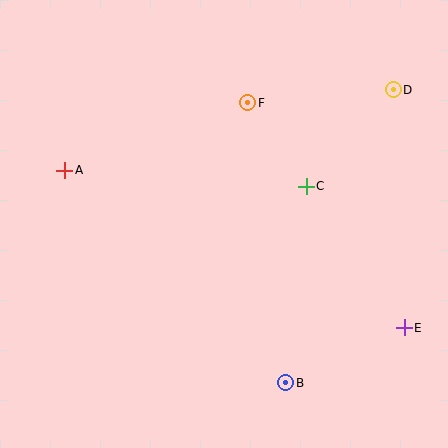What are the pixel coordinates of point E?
Point E is at (404, 328).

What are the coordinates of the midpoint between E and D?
The midpoint between E and D is at (399, 209).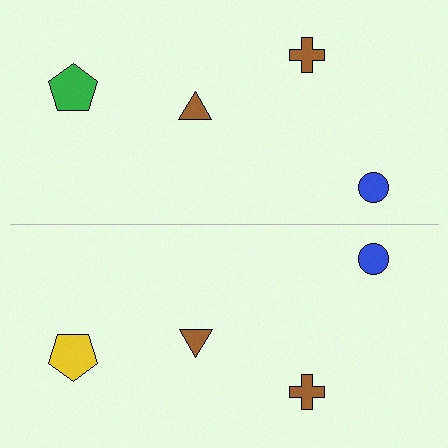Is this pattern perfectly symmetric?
No, the pattern is not perfectly symmetric. The yellow pentagon on the bottom side breaks the symmetry — its mirror counterpart is green.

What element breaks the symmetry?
The yellow pentagon on the bottom side breaks the symmetry — its mirror counterpart is green.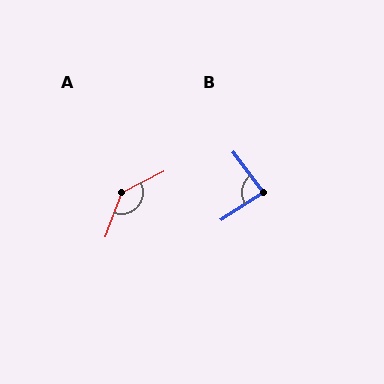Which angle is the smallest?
B, at approximately 86 degrees.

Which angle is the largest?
A, at approximately 137 degrees.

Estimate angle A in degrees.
Approximately 137 degrees.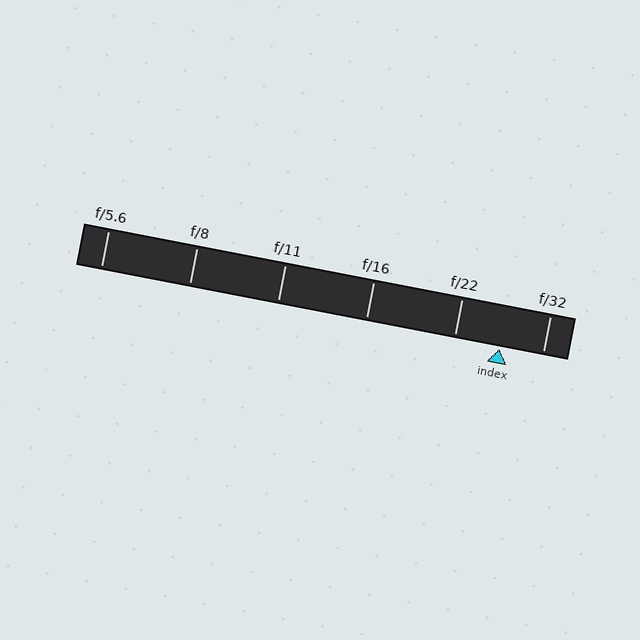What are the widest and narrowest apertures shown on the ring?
The widest aperture shown is f/5.6 and the narrowest is f/32.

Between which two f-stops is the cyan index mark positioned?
The index mark is between f/22 and f/32.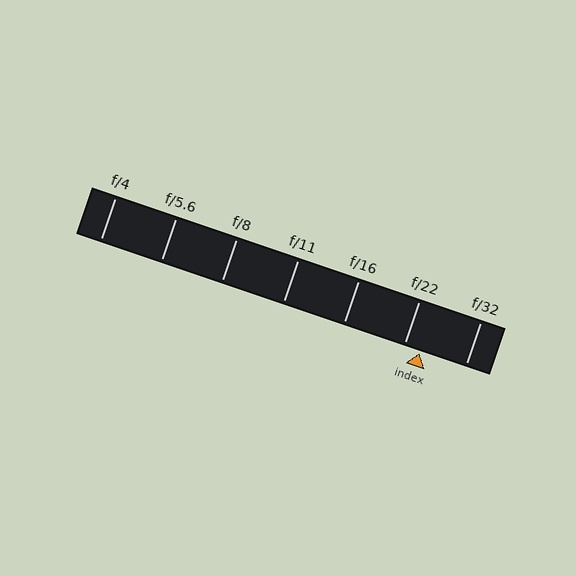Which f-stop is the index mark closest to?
The index mark is closest to f/22.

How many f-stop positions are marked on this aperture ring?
There are 7 f-stop positions marked.